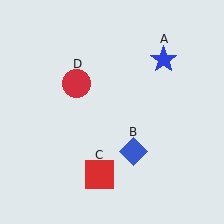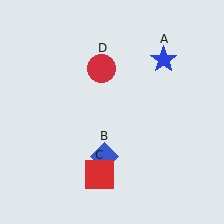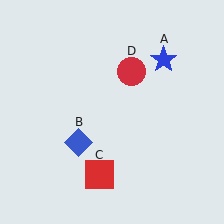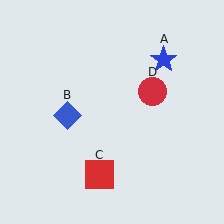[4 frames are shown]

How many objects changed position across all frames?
2 objects changed position: blue diamond (object B), red circle (object D).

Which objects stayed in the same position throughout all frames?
Blue star (object A) and red square (object C) remained stationary.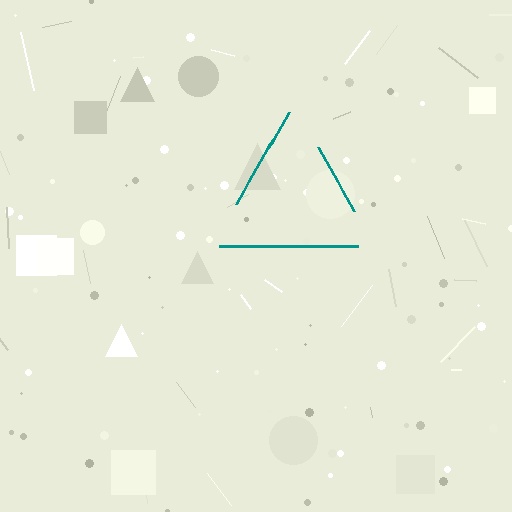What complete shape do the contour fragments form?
The contour fragments form a triangle.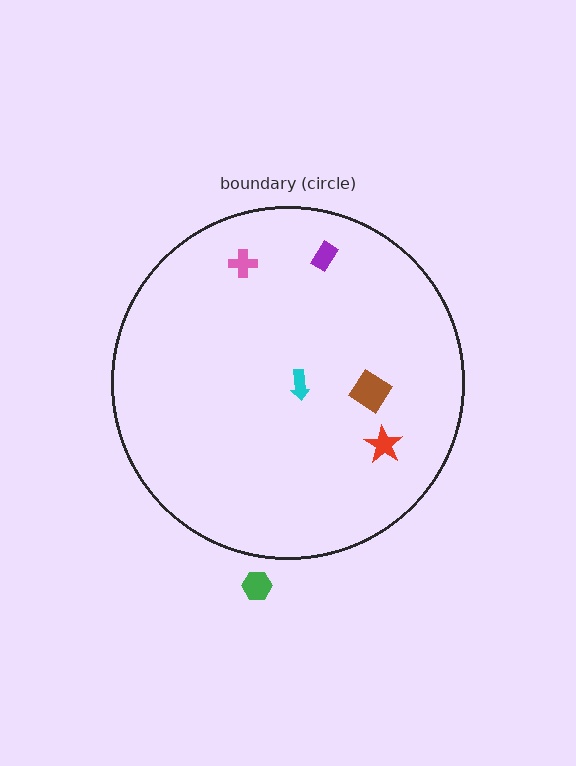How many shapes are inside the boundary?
5 inside, 1 outside.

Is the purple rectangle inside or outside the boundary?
Inside.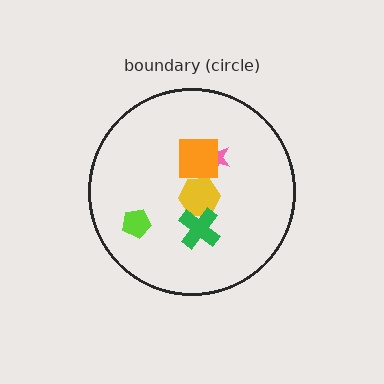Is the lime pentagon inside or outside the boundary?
Inside.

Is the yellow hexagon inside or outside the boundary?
Inside.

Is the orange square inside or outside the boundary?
Inside.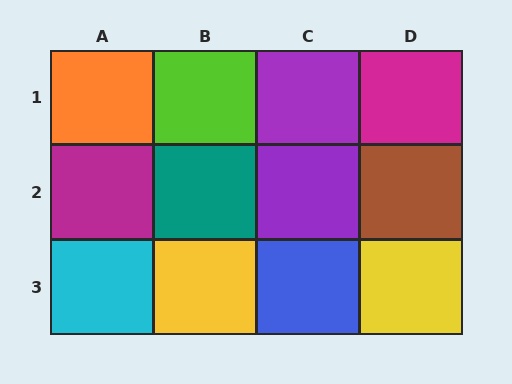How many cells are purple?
2 cells are purple.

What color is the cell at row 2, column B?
Teal.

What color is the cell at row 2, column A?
Magenta.